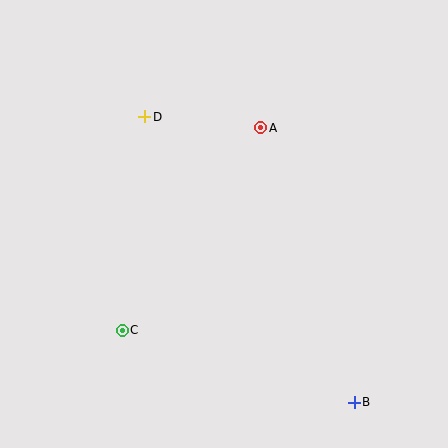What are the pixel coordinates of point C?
Point C is at (122, 330).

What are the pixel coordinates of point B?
Point B is at (354, 402).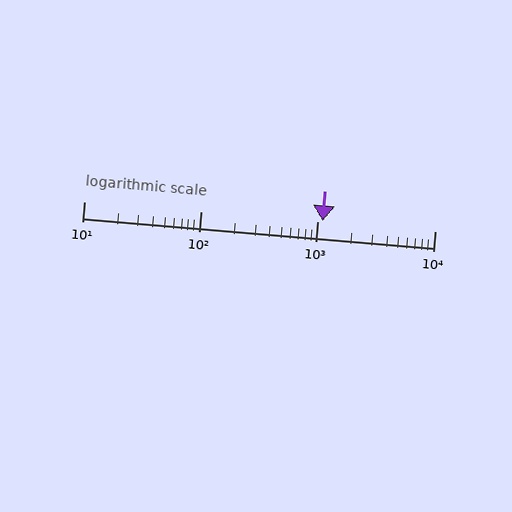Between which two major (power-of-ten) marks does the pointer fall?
The pointer is between 1000 and 10000.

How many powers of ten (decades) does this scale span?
The scale spans 3 decades, from 10 to 10000.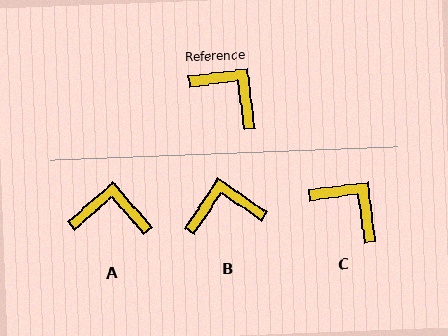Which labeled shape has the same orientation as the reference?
C.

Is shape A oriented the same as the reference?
No, it is off by about 33 degrees.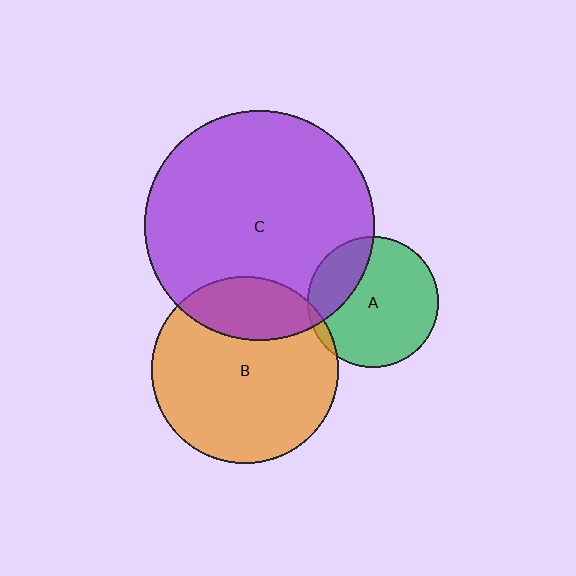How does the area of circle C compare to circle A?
Approximately 3.1 times.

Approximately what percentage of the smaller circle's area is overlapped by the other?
Approximately 25%.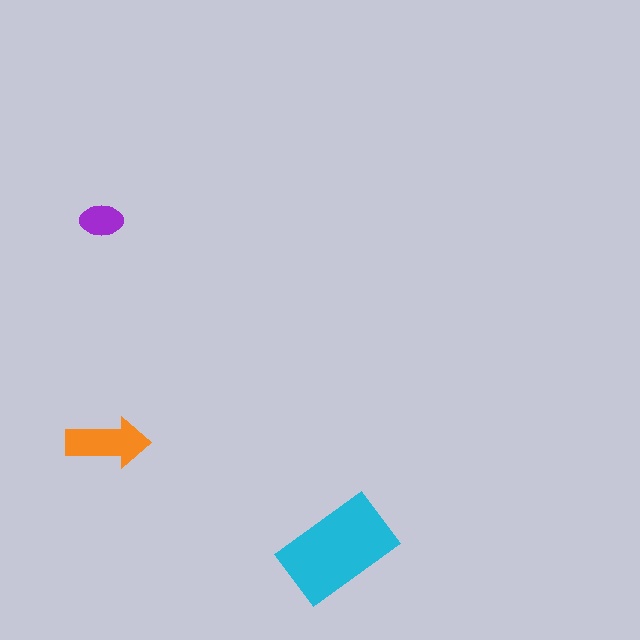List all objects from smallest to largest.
The purple ellipse, the orange arrow, the cyan rectangle.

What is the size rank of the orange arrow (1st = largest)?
2nd.